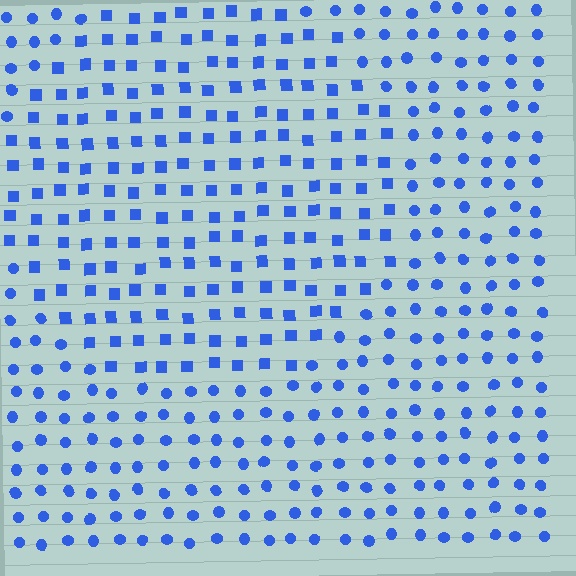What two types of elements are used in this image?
The image uses squares inside the circle region and circles outside it.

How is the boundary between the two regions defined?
The boundary is defined by a change in element shape: squares inside vs. circles outside. All elements share the same color and spacing.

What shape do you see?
I see a circle.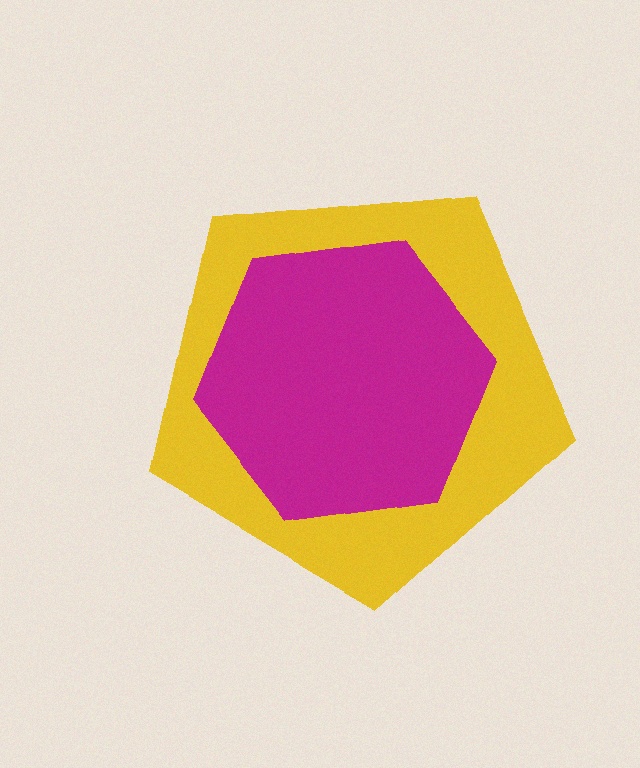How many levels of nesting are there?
2.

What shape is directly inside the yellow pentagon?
The magenta hexagon.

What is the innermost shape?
The magenta hexagon.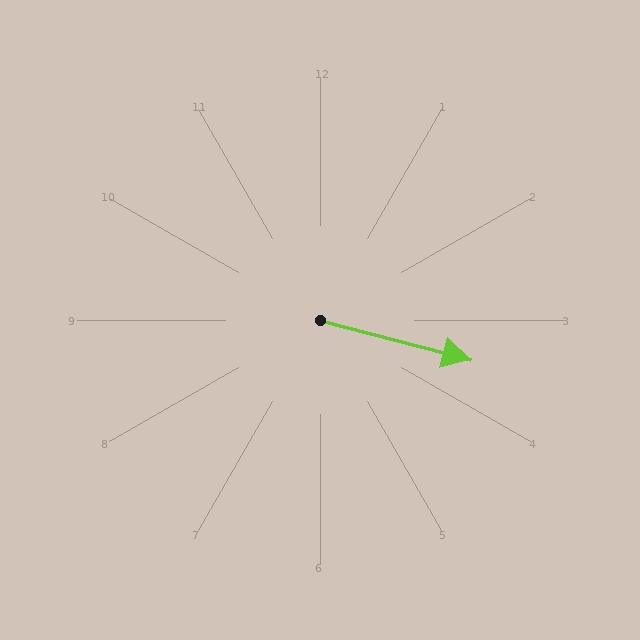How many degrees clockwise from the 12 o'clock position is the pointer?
Approximately 105 degrees.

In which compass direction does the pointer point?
East.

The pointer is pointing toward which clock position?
Roughly 3 o'clock.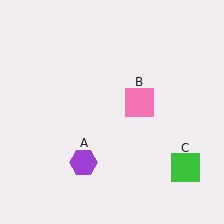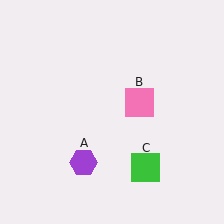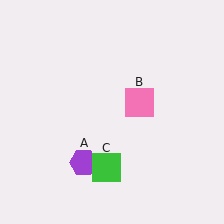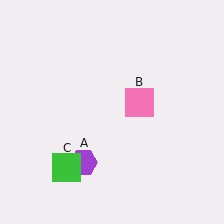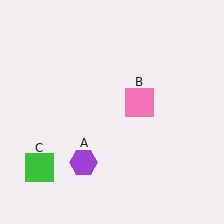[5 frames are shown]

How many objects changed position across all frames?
1 object changed position: green square (object C).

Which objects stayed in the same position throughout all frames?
Purple hexagon (object A) and pink square (object B) remained stationary.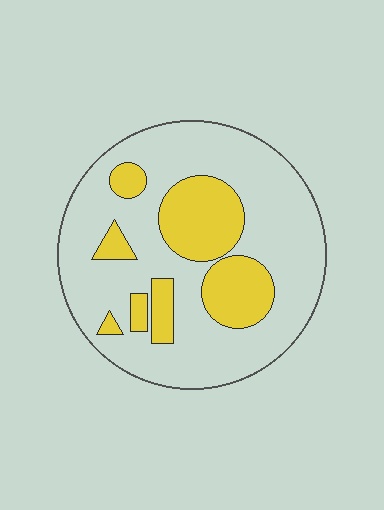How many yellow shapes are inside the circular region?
7.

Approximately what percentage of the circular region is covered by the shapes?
Approximately 25%.